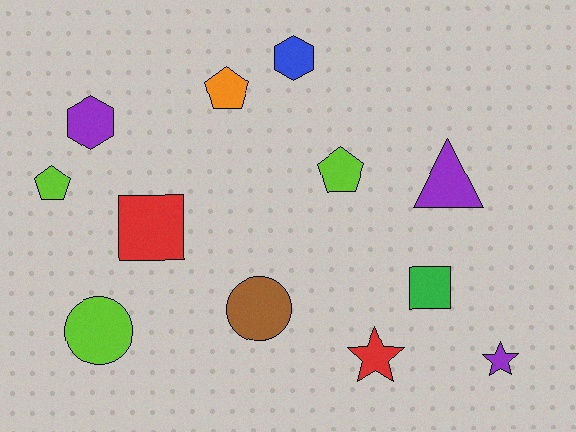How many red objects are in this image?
There are 2 red objects.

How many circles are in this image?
There are 2 circles.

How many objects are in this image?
There are 12 objects.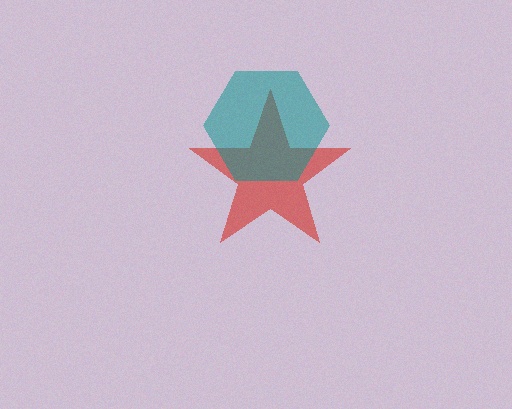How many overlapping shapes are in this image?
There are 2 overlapping shapes in the image.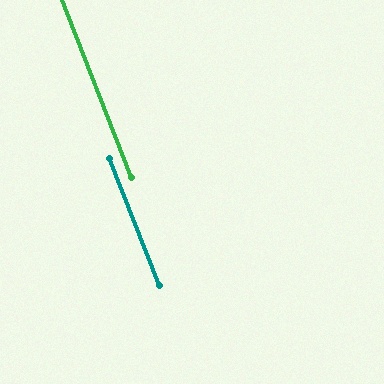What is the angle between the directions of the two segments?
Approximately 0 degrees.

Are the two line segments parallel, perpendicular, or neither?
Parallel — their directions differ by only 0.4°.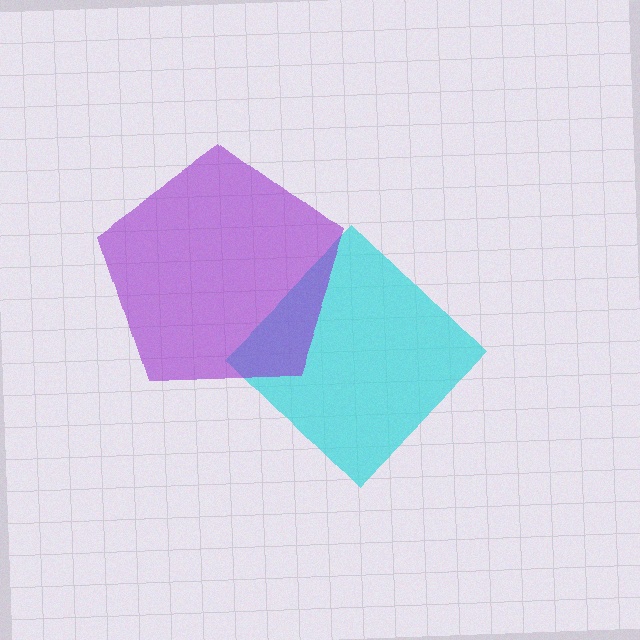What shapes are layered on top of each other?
The layered shapes are: a cyan diamond, a purple pentagon.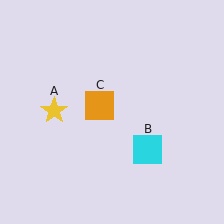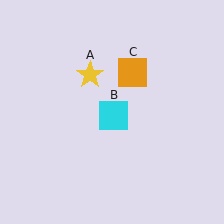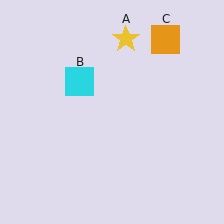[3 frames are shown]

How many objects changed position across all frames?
3 objects changed position: yellow star (object A), cyan square (object B), orange square (object C).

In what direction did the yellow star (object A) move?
The yellow star (object A) moved up and to the right.